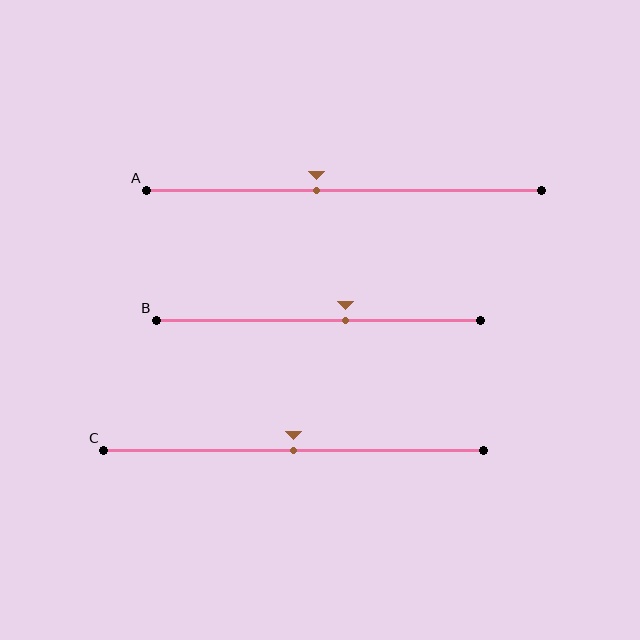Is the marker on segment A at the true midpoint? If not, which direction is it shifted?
No, the marker on segment A is shifted to the left by about 7% of the segment length.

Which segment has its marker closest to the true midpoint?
Segment C has its marker closest to the true midpoint.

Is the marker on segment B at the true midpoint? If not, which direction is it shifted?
No, the marker on segment B is shifted to the right by about 8% of the segment length.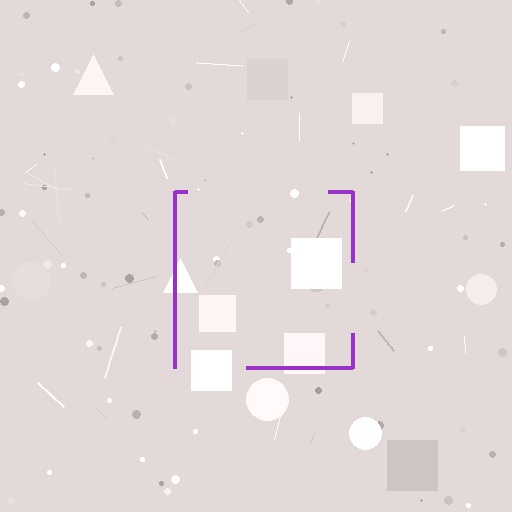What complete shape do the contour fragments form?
The contour fragments form a square.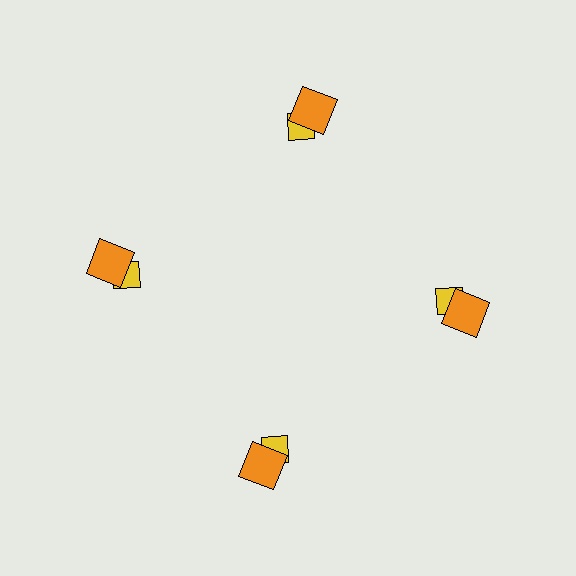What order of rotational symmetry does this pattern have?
This pattern has 4-fold rotational symmetry.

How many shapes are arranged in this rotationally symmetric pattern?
There are 8 shapes, arranged in 4 groups of 2.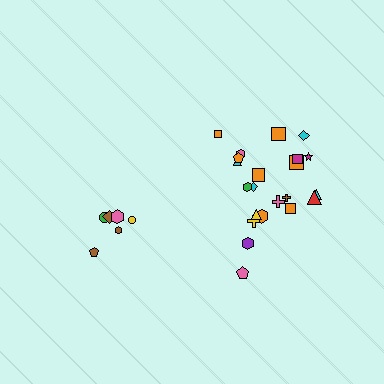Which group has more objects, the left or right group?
The right group.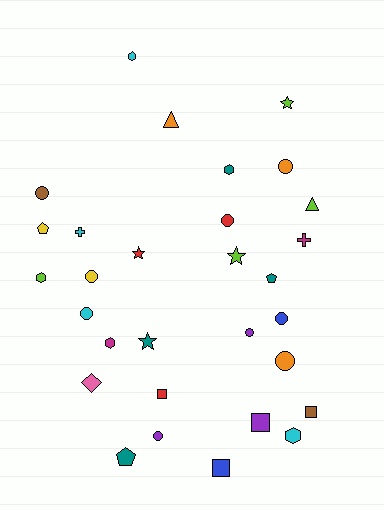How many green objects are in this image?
There are no green objects.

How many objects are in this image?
There are 30 objects.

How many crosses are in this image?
There are 2 crosses.